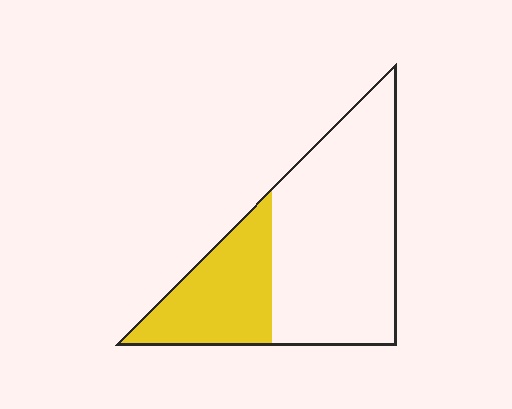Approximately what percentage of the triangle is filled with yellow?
Approximately 30%.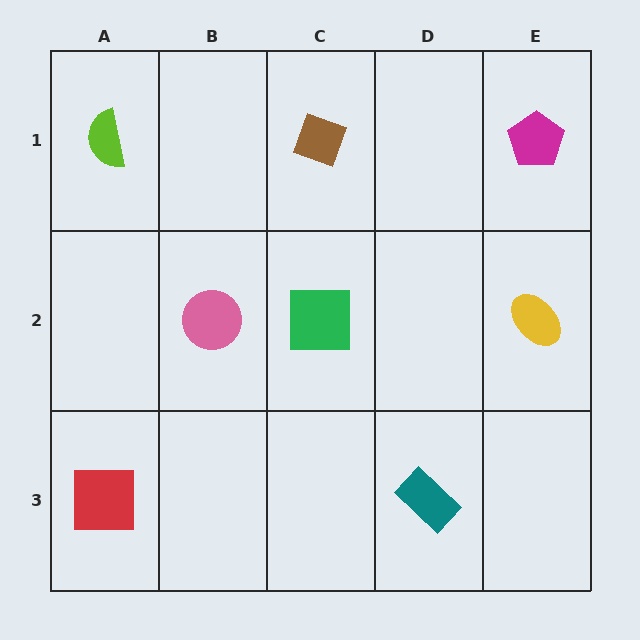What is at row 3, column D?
A teal rectangle.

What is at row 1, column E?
A magenta pentagon.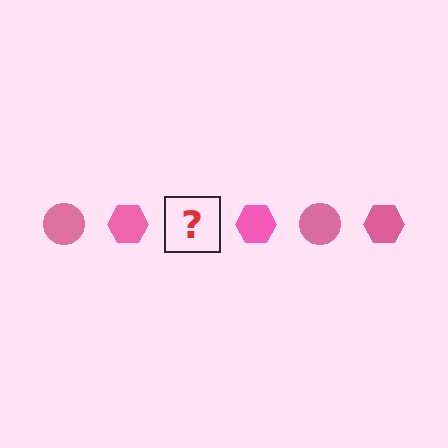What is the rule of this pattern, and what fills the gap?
The rule is that the pattern cycles through circle, hexagon shapes in pink. The gap should be filled with a pink circle.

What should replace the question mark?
The question mark should be replaced with a pink circle.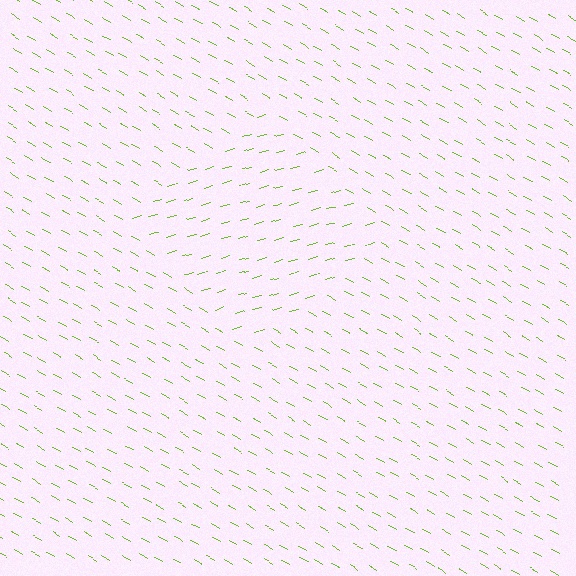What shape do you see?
I see a diamond.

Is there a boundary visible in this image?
Yes, there is a texture boundary formed by a change in line orientation.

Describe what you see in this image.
The image is filled with small lime line segments. A diamond region in the image has lines oriented differently from the surrounding lines, creating a visible texture boundary.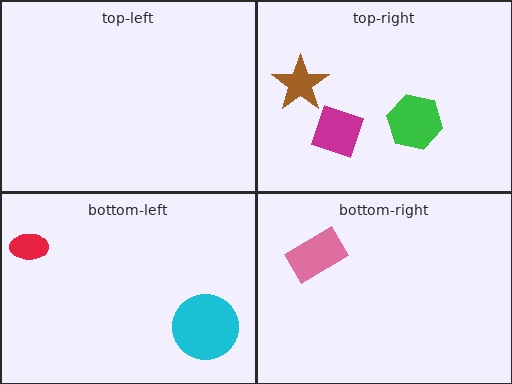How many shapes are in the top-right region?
3.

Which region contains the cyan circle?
The bottom-left region.